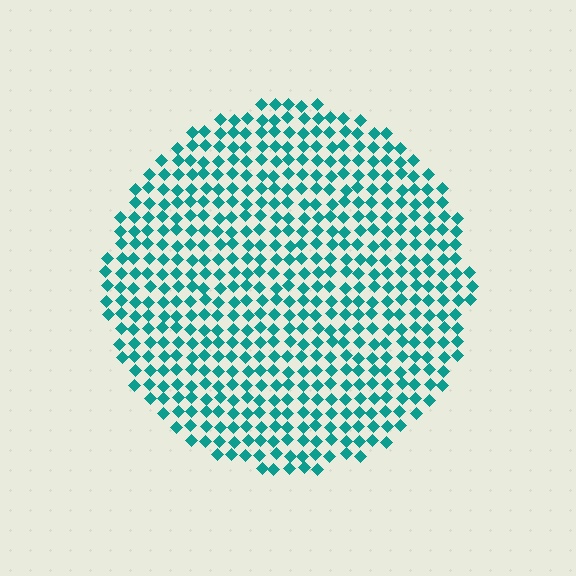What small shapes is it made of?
It is made of small diamonds.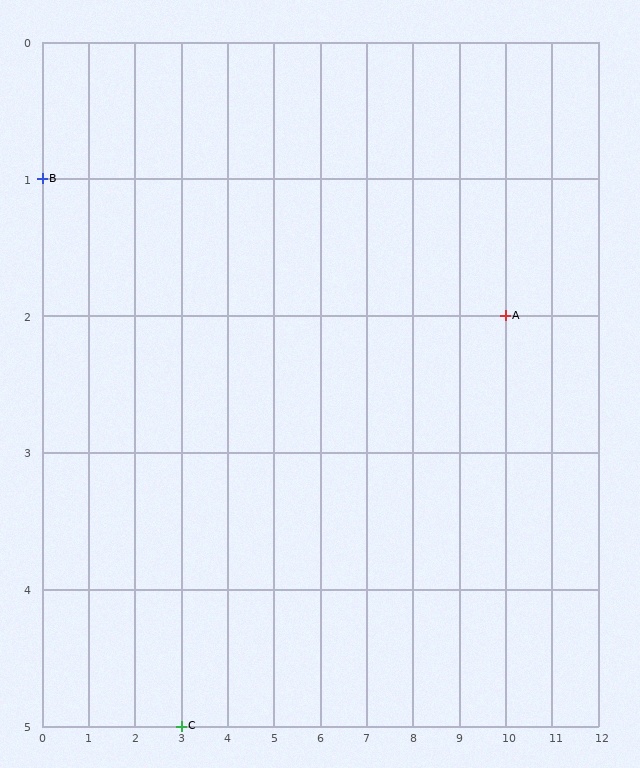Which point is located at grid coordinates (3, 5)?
Point C is at (3, 5).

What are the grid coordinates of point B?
Point B is at grid coordinates (0, 1).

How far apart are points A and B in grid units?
Points A and B are 10 columns and 1 row apart (about 10.0 grid units diagonally).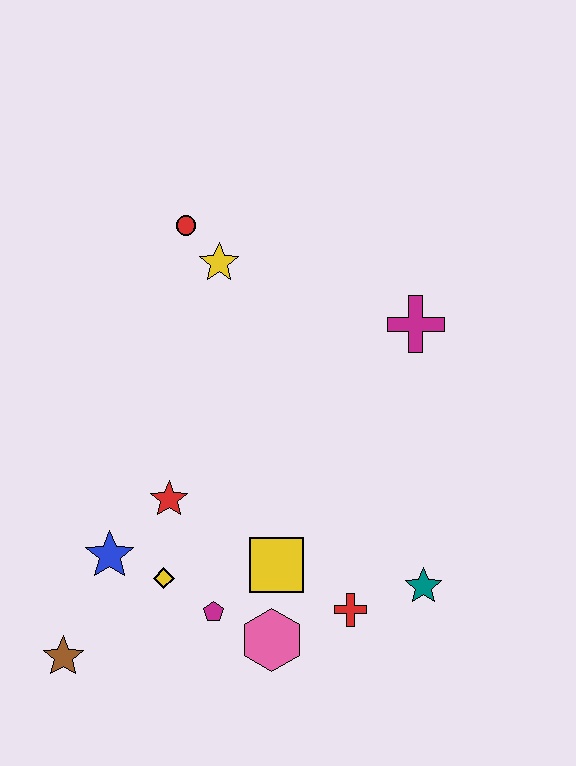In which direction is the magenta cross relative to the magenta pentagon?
The magenta cross is above the magenta pentagon.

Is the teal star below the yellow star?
Yes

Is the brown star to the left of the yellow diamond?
Yes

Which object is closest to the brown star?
The blue star is closest to the brown star.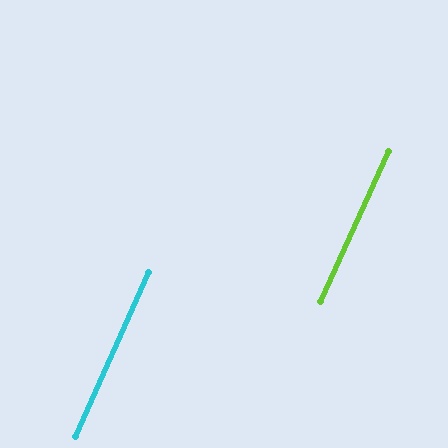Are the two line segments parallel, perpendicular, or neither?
Parallel — their directions differ by only 0.2°.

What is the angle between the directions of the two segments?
Approximately 0 degrees.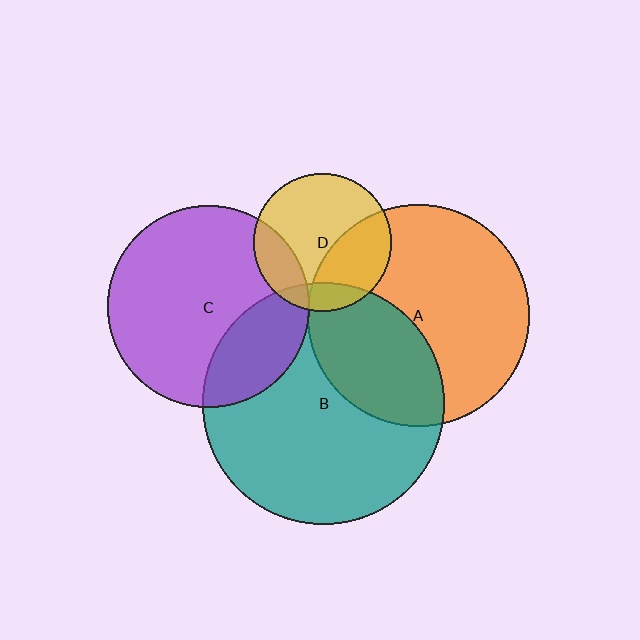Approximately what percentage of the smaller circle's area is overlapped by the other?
Approximately 20%.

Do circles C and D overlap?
Yes.